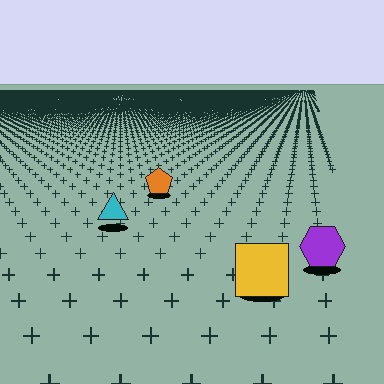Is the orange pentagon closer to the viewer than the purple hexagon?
No. The purple hexagon is closer — you can tell from the texture gradient: the ground texture is coarser near it.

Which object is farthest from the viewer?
The orange pentagon is farthest from the viewer. It appears smaller and the ground texture around it is denser.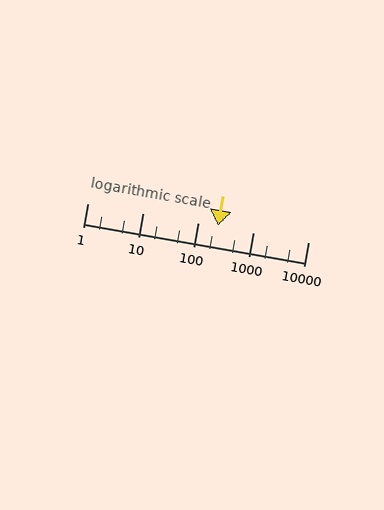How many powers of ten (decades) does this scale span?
The scale spans 4 decades, from 1 to 10000.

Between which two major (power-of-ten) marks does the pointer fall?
The pointer is between 100 and 1000.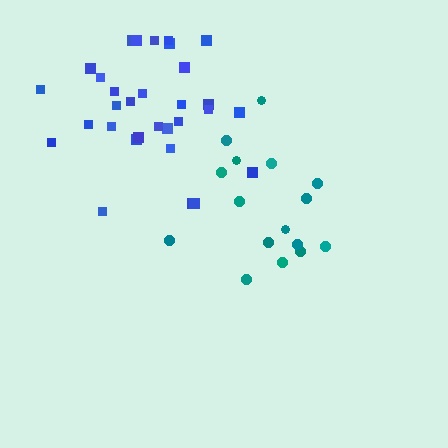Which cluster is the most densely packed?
Blue.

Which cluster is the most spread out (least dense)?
Teal.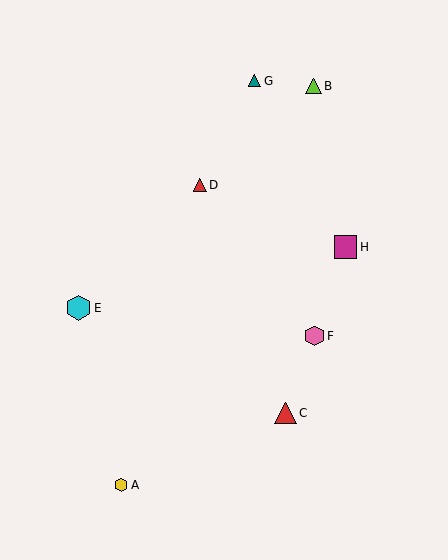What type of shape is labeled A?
Shape A is a yellow hexagon.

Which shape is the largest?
The cyan hexagon (labeled E) is the largest.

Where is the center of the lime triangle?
The center of the lime triangle is at (314, 86).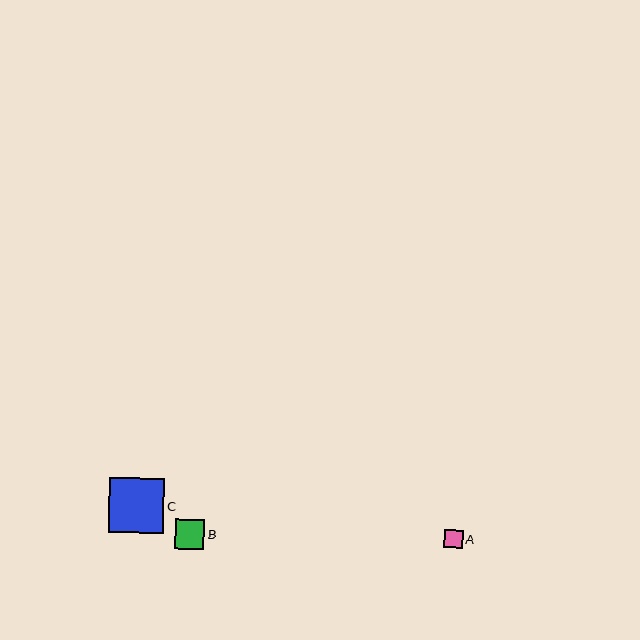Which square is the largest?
Square C is the largest with a size of approximately 55 pixels.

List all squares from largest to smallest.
From largest to smallest: C, B, A.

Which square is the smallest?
Square A is the smallest with a size of approximately 18 pixels.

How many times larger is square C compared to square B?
Square C is approximately 1.9 times the size of square B.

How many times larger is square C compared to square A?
Square C is approximately 3.0 times the size of square A.